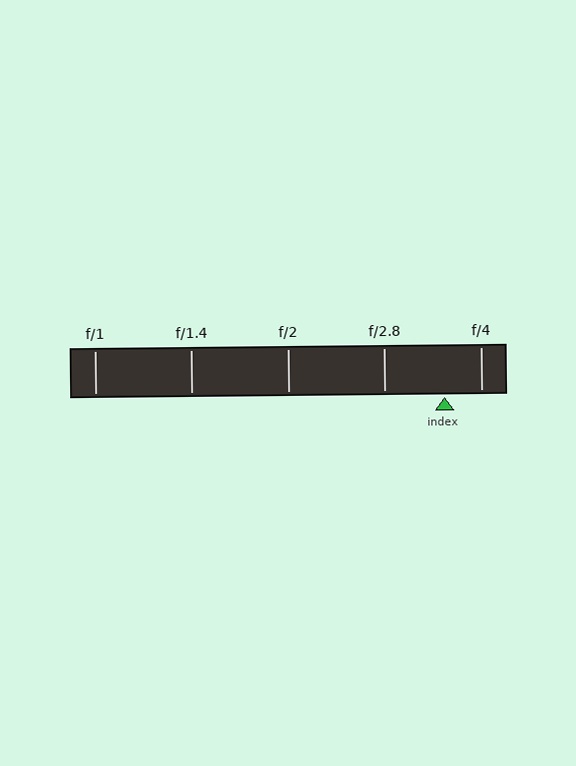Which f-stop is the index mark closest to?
The index mark is closest to f/4.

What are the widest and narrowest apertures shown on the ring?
The widest aperture shown is f/1 and the narrowest is f/4.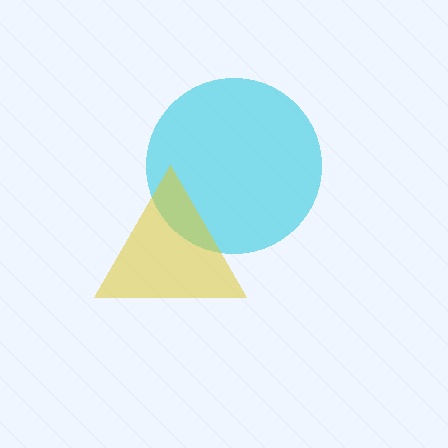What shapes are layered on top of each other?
The layered shapes are: a cyan circle, a yellow triangle.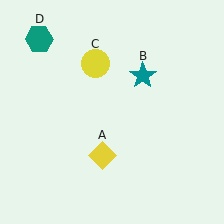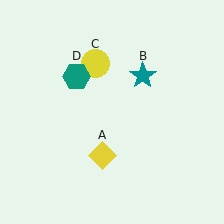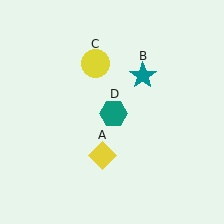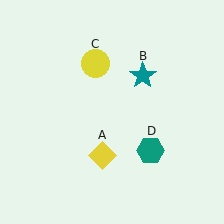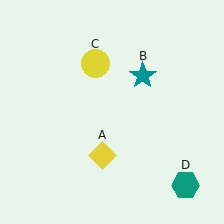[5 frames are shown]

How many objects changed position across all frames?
1 object changed position: teal hexagon (object D).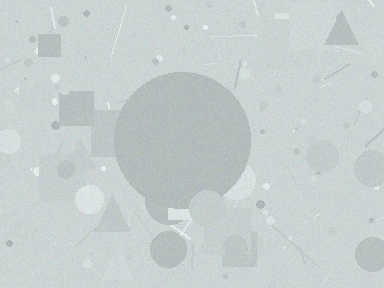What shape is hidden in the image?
A circle is hidden in the image.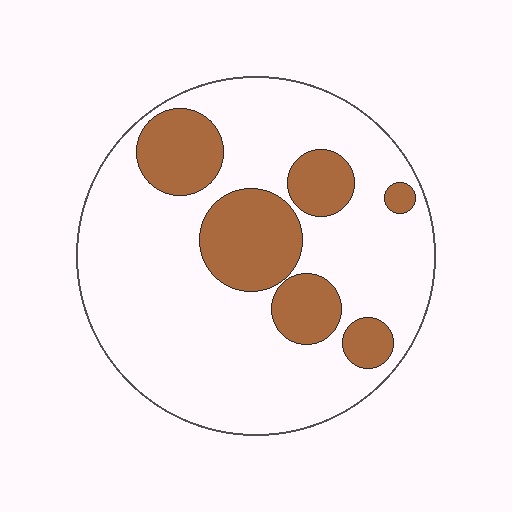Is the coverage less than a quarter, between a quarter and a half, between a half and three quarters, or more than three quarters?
Less than a quarter.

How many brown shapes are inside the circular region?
6.